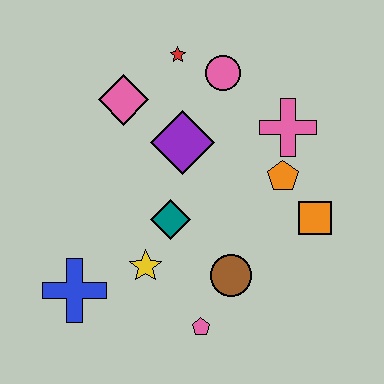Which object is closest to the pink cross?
The orange pentagon is closest to the pink cross.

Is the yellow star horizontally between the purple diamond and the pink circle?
No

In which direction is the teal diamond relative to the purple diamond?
The teal diamond is below the purple diamond.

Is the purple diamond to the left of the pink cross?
Yes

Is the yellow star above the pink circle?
No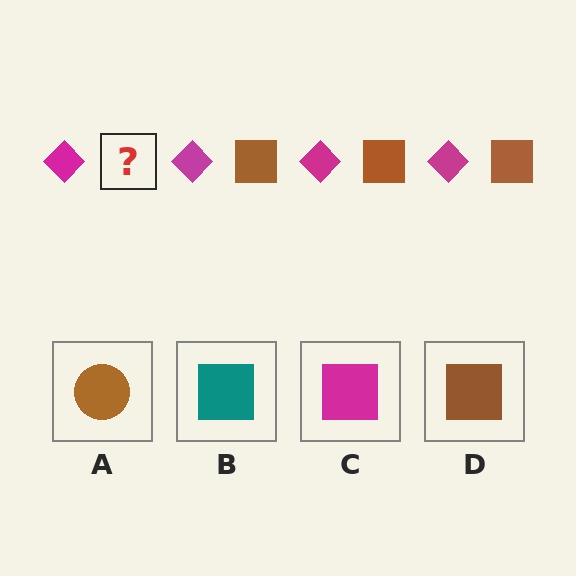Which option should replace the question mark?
Option D.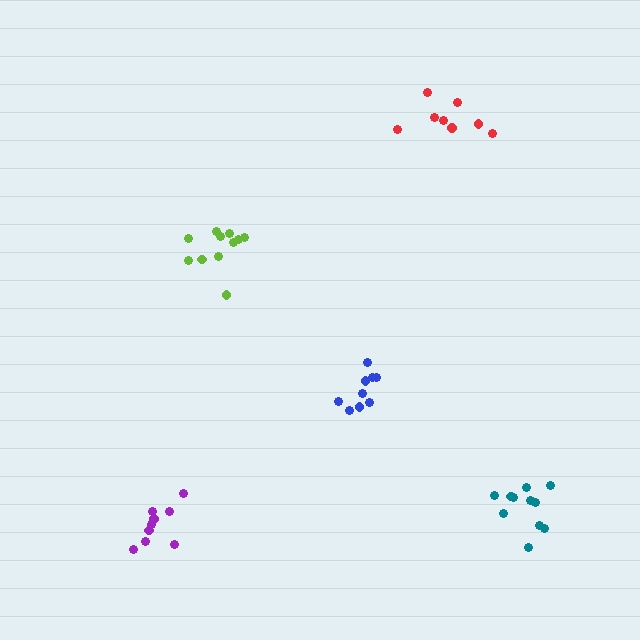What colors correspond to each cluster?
The clusters are colored: red, teal, purple, blue, lime.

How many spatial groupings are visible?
There are 5 spatial groupings.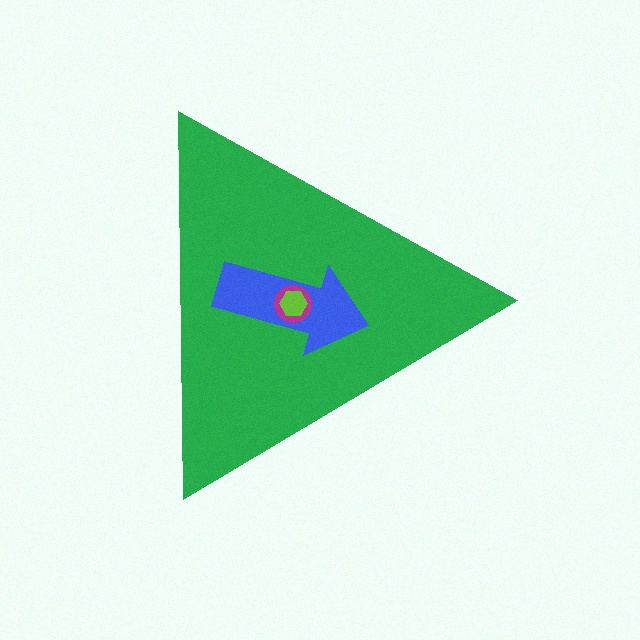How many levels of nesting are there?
4.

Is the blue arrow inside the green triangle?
Yes.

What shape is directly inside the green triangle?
The blue arrow.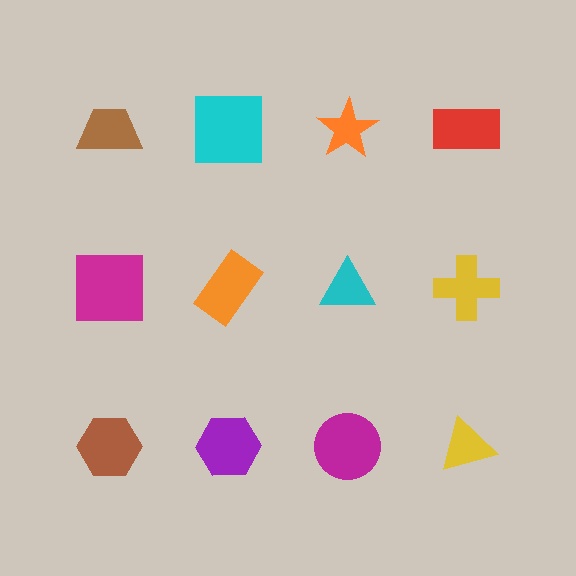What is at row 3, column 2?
A purple hexagon.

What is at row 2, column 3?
A cyan triangle.